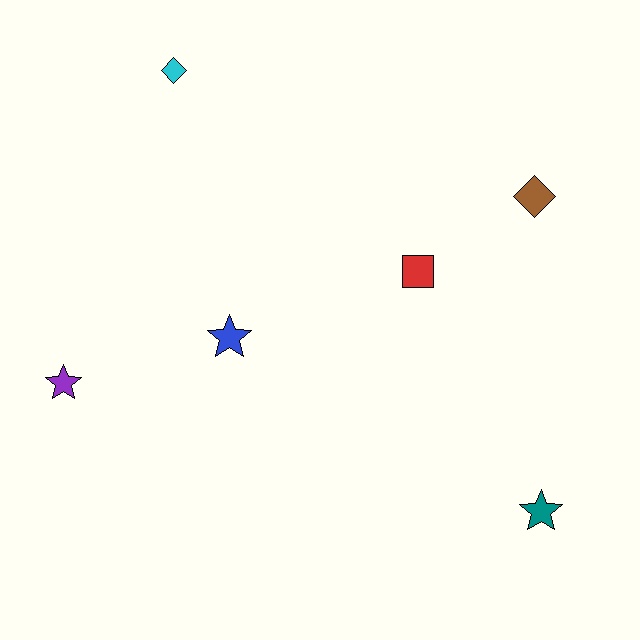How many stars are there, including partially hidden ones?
There are 3 stars.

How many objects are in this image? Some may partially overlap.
There are 6 objects.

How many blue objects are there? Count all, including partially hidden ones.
There is 1 blue object.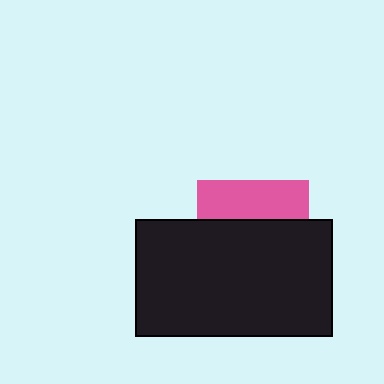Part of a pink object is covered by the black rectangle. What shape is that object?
It is a square.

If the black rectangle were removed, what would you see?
You would see the complete pink square.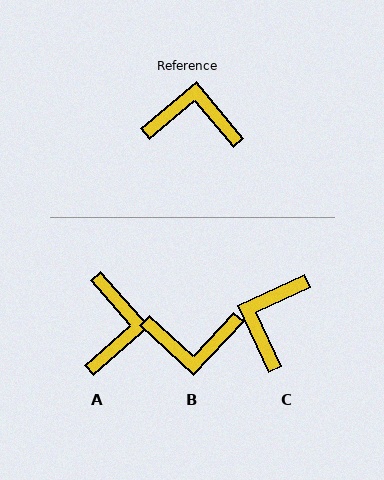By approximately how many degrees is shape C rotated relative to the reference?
Approximately 75 degrees counter-clockwise.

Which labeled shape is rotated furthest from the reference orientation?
B, about 173 degrees away.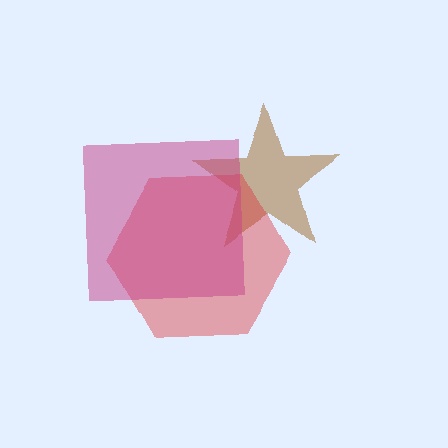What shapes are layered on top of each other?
The layered shapes are: a brown star, a red hexagon, a magenta square.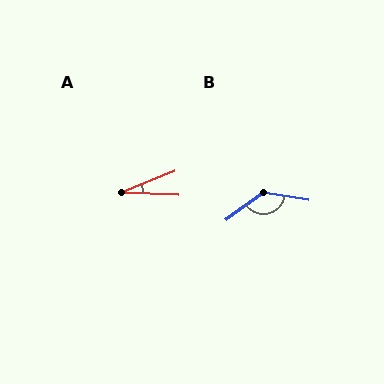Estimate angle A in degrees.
Approximately 25 degrees.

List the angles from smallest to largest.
A (25°), B (134°).